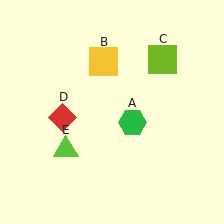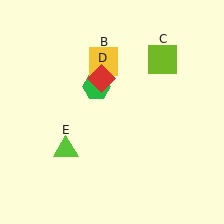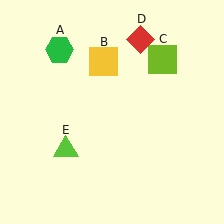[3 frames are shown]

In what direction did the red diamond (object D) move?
The red diamond (object D) moved up and to the right.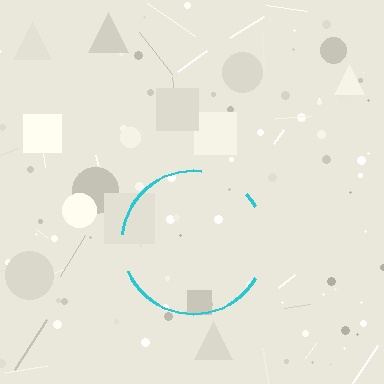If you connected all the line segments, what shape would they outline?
They would outline a circle.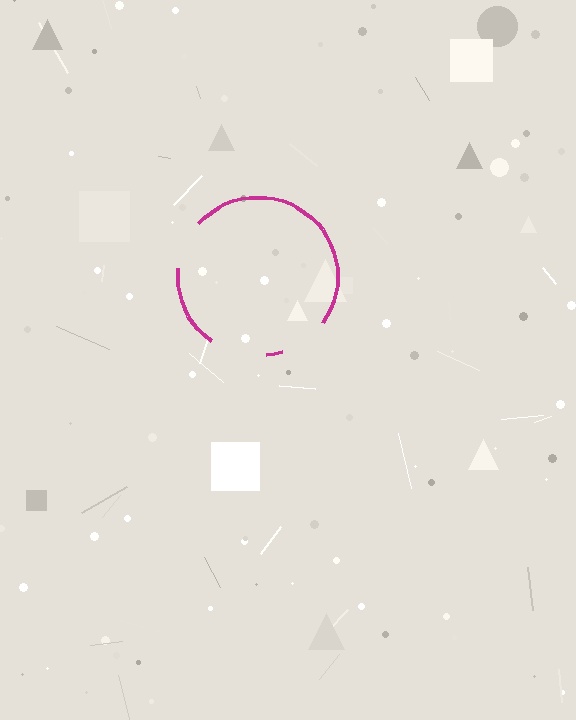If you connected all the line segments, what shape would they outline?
They would outline a circle.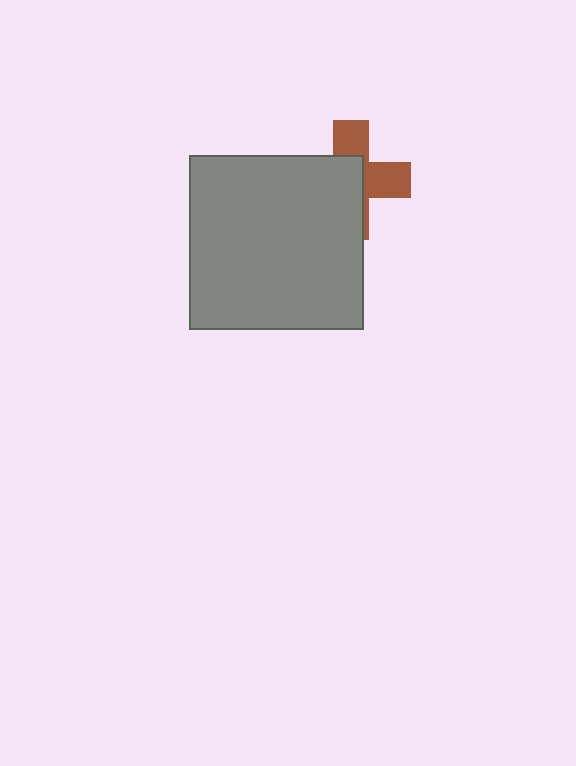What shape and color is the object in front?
The object in front is a gray square.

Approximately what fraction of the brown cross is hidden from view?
Roughly 55% of the brown cross is hidden behind the gray square.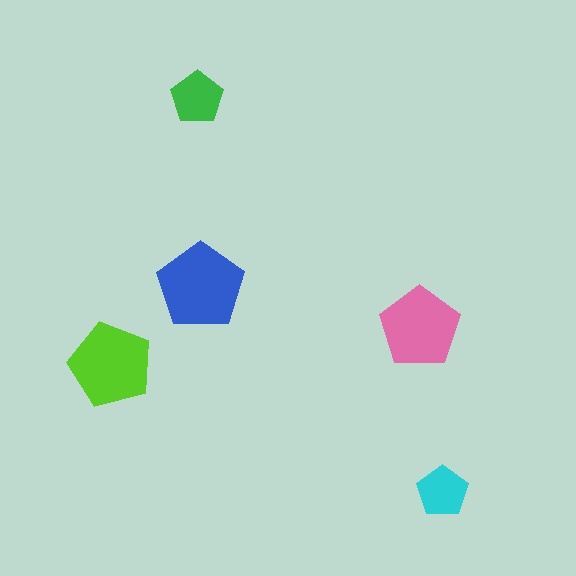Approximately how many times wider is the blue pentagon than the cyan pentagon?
About 1.5 times wider.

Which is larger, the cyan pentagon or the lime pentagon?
The lime one.